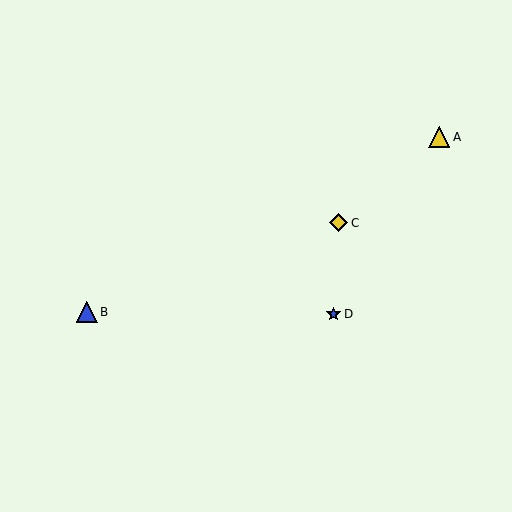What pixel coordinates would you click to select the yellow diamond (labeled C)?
Click at (339, 223) to select the yellow diamond C.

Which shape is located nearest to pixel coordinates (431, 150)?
The yellow triangle (labeled A) at (439, 137) is nearest to that location.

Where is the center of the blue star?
The center of the blue star is at (334, 314).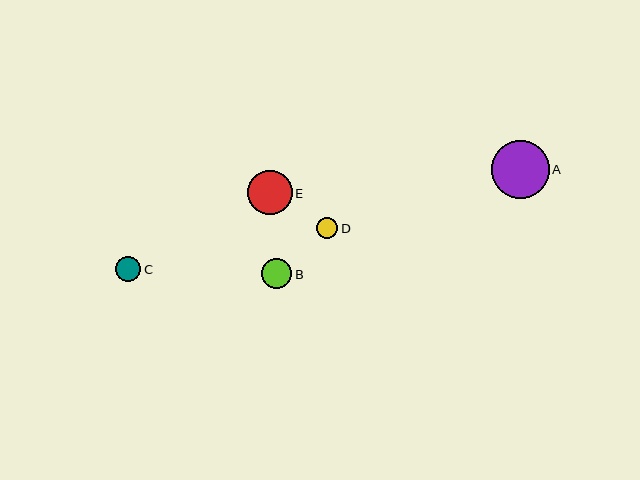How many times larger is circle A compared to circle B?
Circle A is approximately 1.9 times the size of circle B.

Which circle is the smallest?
Circle D is the smallest with a size of approximately 21 pixels.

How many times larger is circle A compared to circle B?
Circle A is approximately 1.9 times the size of circle B.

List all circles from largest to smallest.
From largest to smallest: A, E, B, C, D.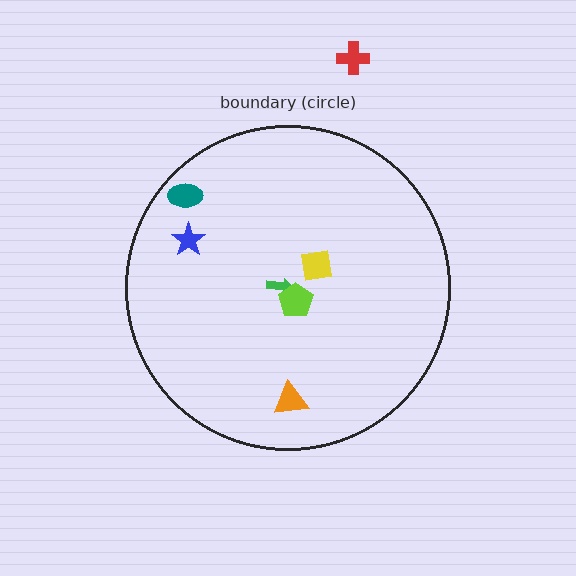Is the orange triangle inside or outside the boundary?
Inside.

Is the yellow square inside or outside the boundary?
Inside.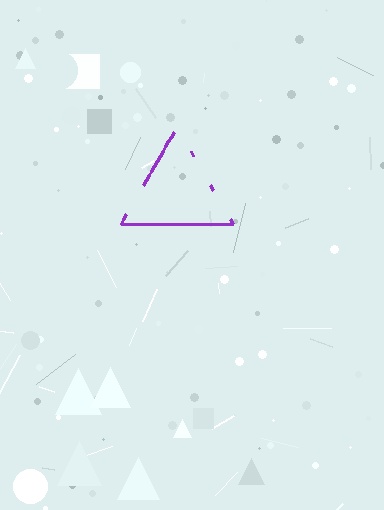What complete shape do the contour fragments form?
The contour fragments form a triangle.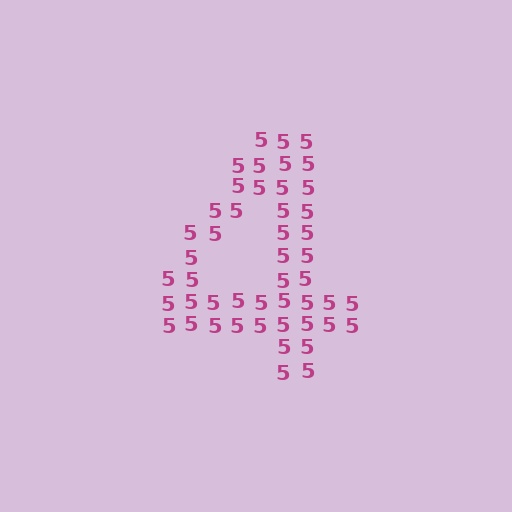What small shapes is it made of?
It is made of small digit 5's.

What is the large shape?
The large shape is the digit 4.